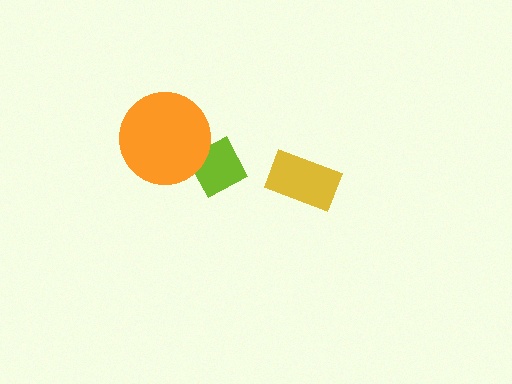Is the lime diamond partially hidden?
Yes, it is partially covered by another shape.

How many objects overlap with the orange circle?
1 object overlaps with the orange circle.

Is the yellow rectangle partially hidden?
No, no other shape covers it.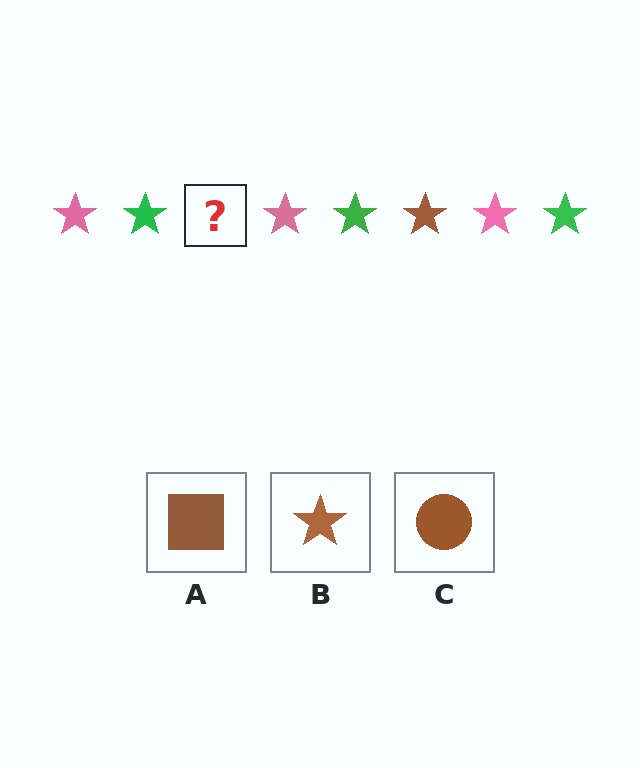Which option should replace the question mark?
Option B.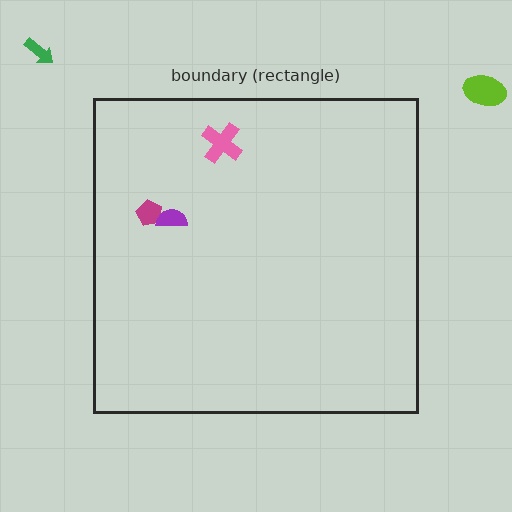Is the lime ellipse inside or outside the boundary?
Outside.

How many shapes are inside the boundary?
3 inside, 2 outside.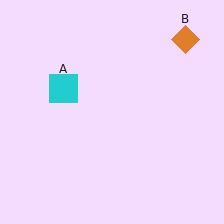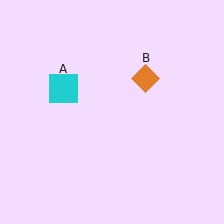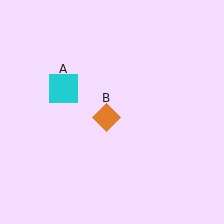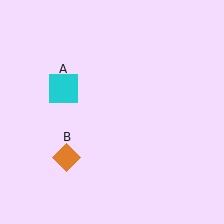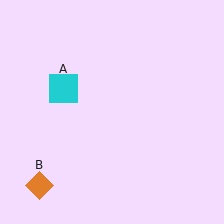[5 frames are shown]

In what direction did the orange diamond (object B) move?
The orange diamond (object B) moved down and to the left.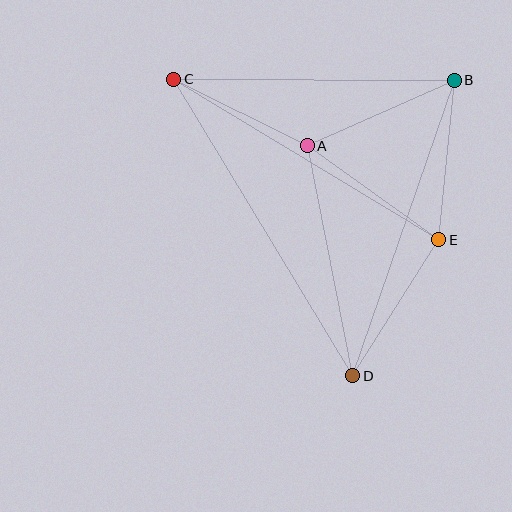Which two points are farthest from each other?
Points C and D are farthest from each other.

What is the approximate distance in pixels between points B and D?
The distance between B and D is approximately 313 pixels.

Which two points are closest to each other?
Points A and C are closest to each other.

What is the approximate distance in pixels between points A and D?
The distance between A and D is approximately 234 pixels.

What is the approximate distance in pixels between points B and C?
The distance between B and C is approximately 281 pixels.